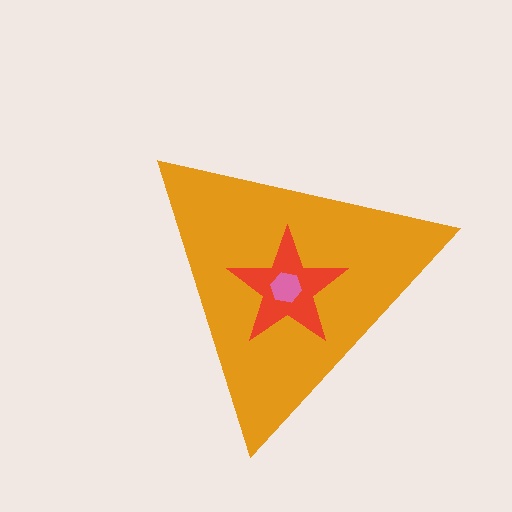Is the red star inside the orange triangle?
Yes.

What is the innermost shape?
The pink hexagon.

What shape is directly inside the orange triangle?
The red star.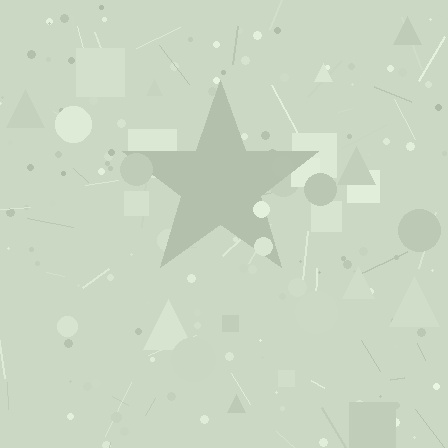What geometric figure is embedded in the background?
A star is embedded in the background.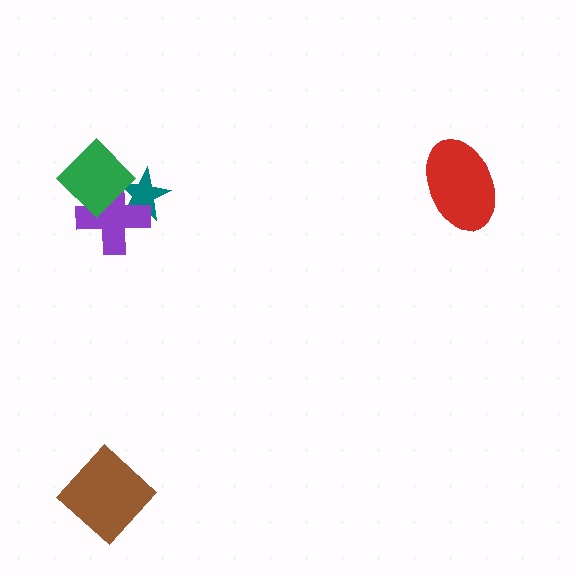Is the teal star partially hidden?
Yes, it is partially covered by another shape.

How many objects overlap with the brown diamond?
0 objects overlap with the brown diamond.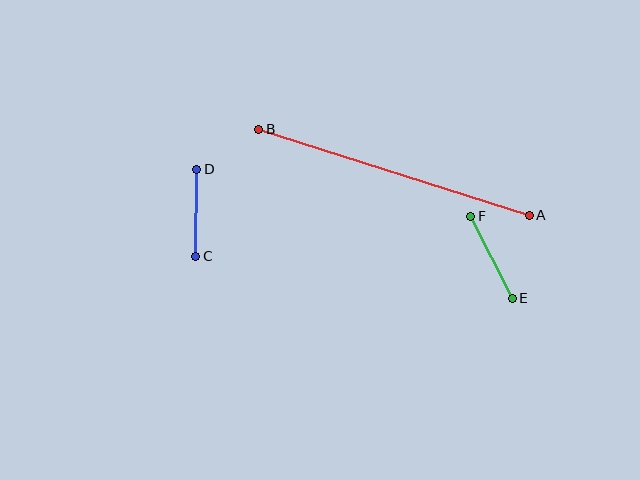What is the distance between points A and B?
The distance is approximately 284 pixels.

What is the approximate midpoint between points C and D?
The midpoint is at approximately (196, 213) pixels.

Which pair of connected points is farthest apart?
Points A and B are farthest apart.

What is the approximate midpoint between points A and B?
The midpoint is at approximately (394, 172) pixels.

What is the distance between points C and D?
The distance is approximately 87 pixels.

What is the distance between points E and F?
The distance is approximately 92 pixels.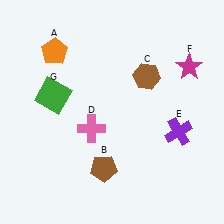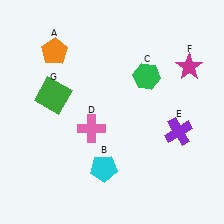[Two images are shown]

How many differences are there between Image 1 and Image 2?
There are 2 differences between the two images.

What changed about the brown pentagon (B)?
In Image 1, B is brown. In Image 2, it changed to cyan.